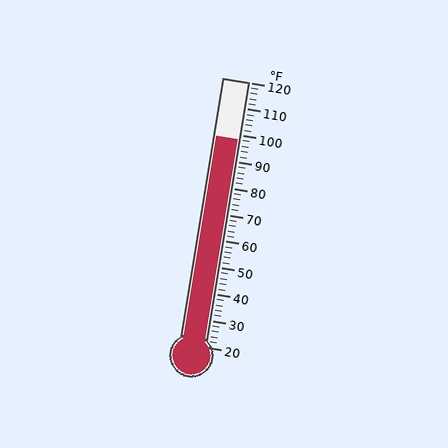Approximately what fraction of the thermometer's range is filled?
The thermometer is filled to approximately 80% of its range.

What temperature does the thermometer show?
The thermometer shows approximately 98°F.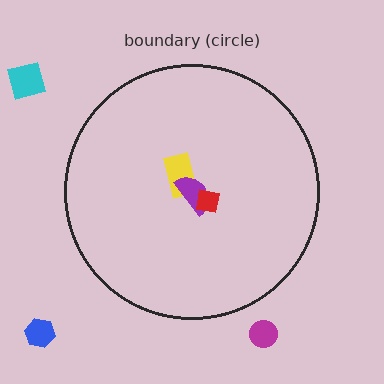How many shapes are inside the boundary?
3 inside, 3 outside.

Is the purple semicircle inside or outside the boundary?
Inside.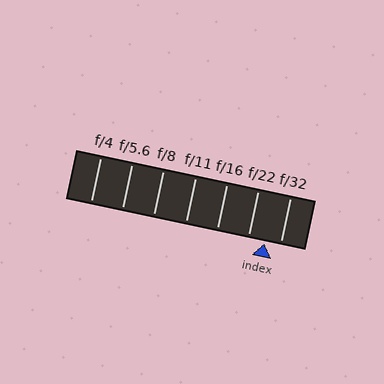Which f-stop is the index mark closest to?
The index mark is closest to f/32.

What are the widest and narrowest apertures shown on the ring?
The widest aperture shown is f/4 and the narrowest is f/32.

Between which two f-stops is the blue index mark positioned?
The index mark is between f/22 and f/32.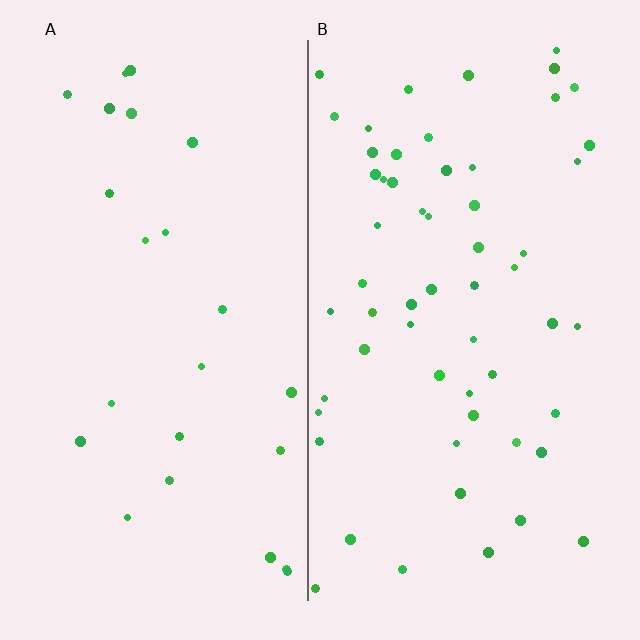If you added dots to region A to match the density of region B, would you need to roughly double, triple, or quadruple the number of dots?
Approximately double.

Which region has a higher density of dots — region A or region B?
B (the right).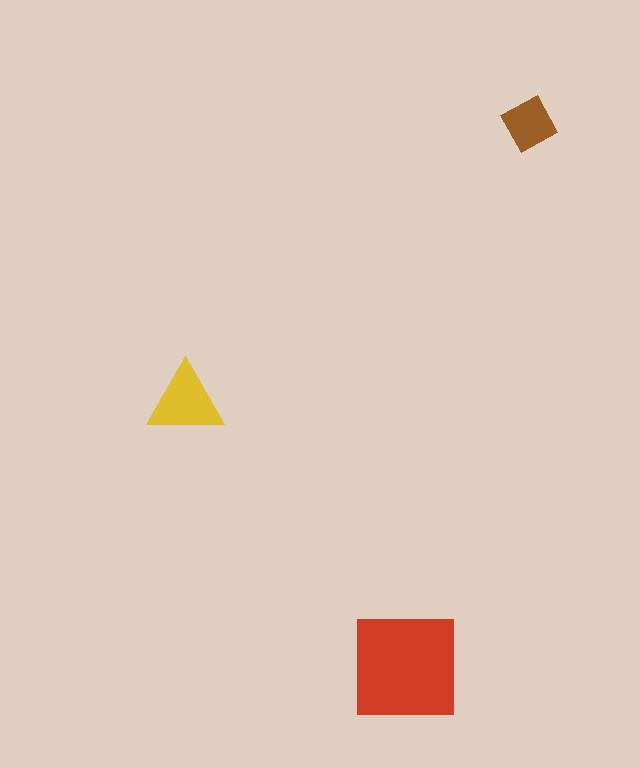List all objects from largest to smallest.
The red square, the yellow triangle, the brown diamond.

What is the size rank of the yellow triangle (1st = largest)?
2nd.